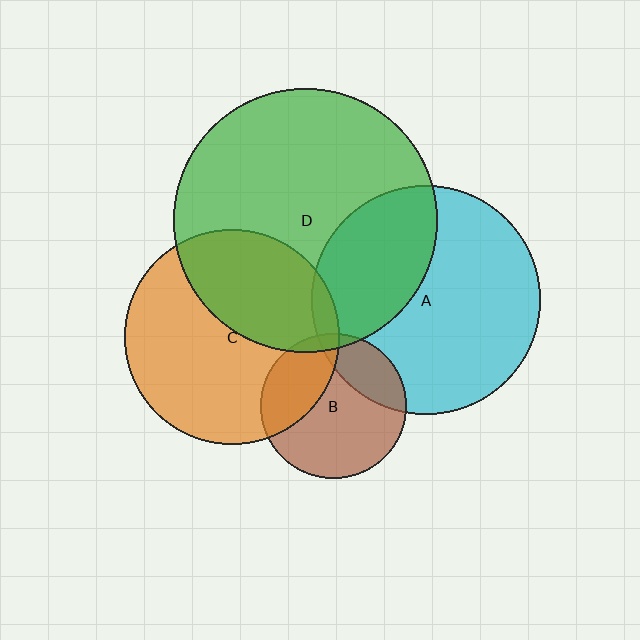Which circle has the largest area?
Circle D (green).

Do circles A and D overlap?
Yes.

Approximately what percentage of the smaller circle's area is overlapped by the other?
Approximately 35%.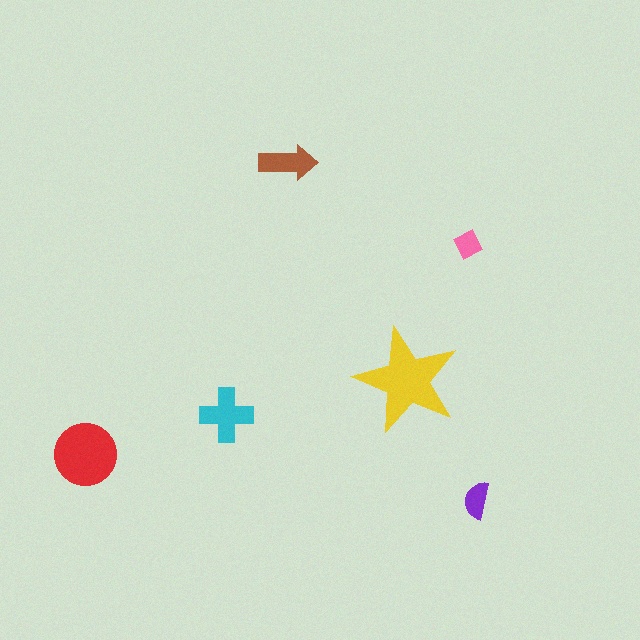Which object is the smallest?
The pink diamond.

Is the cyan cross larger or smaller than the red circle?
Smaller.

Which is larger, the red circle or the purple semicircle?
The red circle.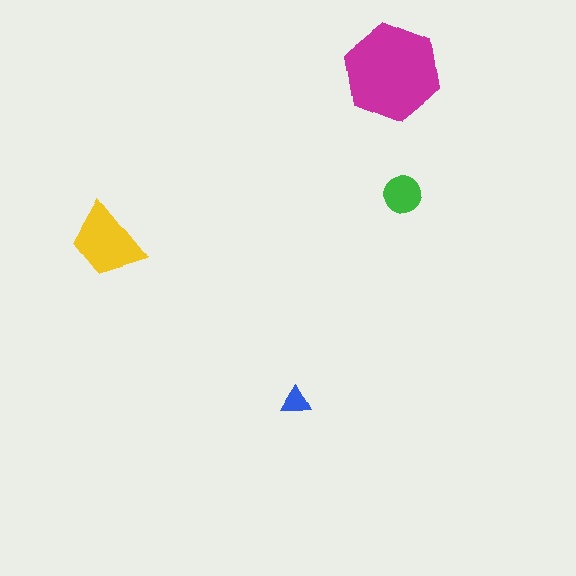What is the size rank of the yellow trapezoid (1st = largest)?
2nd.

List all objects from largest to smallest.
The magenta hexagon, the yellow trapezoid, the green circle, the blue triangle.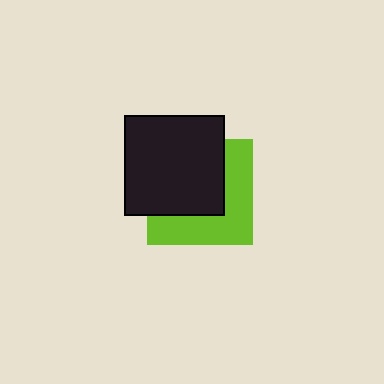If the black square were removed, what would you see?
You would see the complete lime square.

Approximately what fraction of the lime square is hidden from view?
Roughly 53% of the lime square is hidden behind the black square.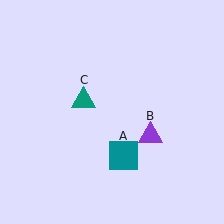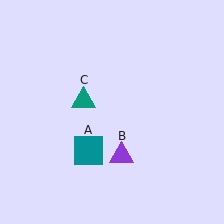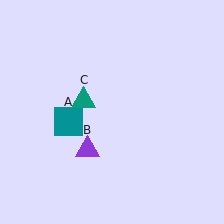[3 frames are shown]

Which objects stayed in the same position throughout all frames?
Teal triangle (object C) remained stationary.